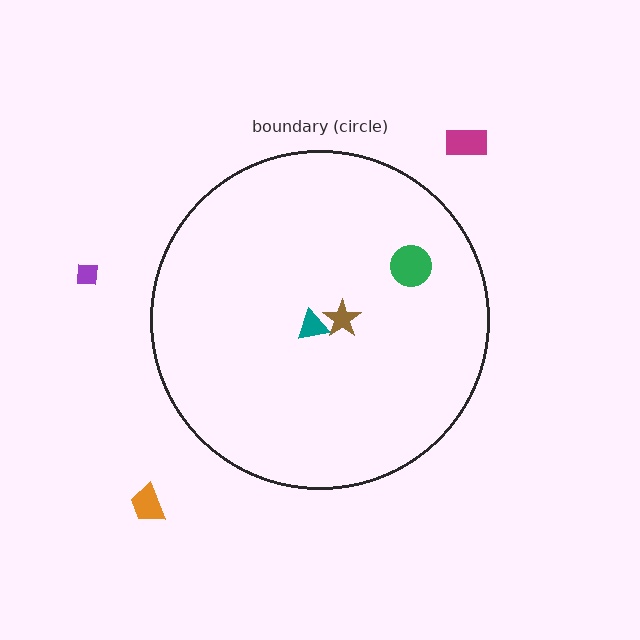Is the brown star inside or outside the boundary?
Inside.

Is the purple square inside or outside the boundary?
Outside.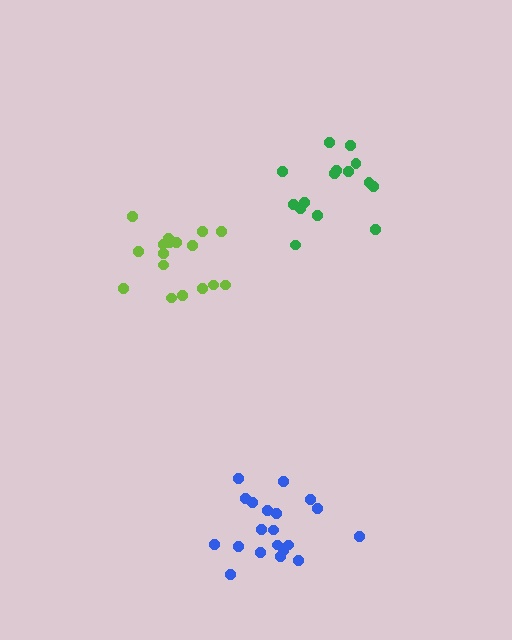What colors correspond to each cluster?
The clusters are colored: lime, blue, green.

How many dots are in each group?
Group 1: 17 dots, Group 2: 20 dots, Group 3: 15 dots (52 total).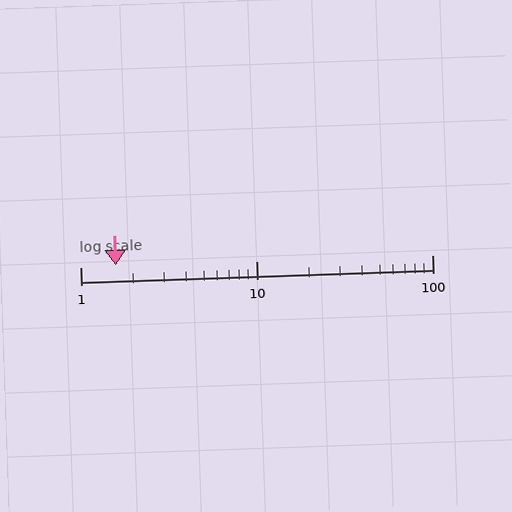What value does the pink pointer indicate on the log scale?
The pointer indicates approximately 1.6.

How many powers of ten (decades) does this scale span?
The scale spans 2 decades, from 1 to 100.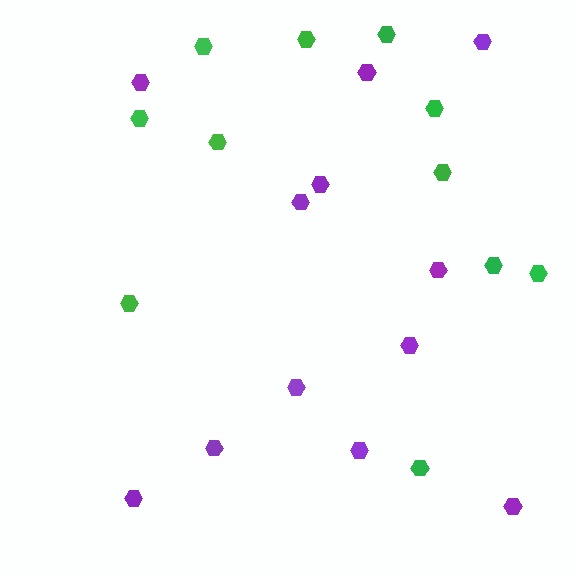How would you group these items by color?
There are 2 groups: one group of green hexagons (11) and one group of purple hexagons (12).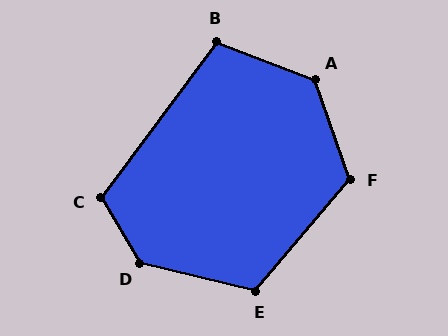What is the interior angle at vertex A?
Approximately 131 degrees (obtuse).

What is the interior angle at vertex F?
Approximately 120 degrees (obtuse).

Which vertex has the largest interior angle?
D, at approximately 135 degrees.